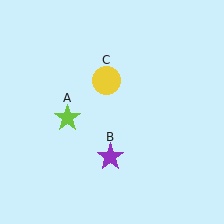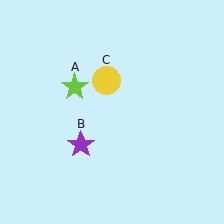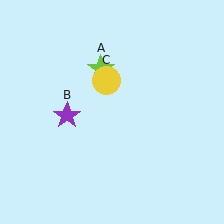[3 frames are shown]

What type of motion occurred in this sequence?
The lime star (object A), purple star (object B) rotated clockwise around the center of the scene.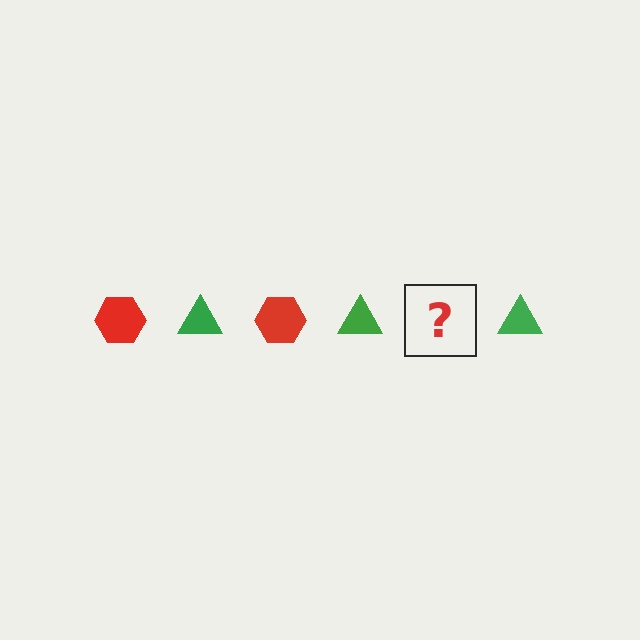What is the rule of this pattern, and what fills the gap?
The rule is that the pattern alternates between red hexagon and green triangle. The gap should be filled with a red hexagon.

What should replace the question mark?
The question mark should be replaced with a red hexagon.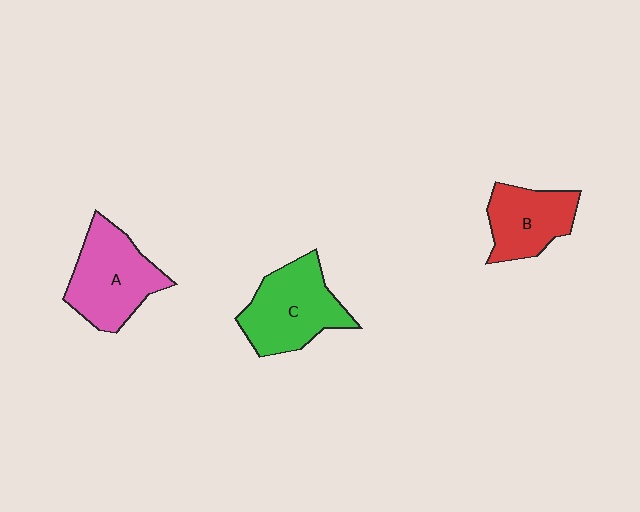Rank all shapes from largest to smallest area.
From largest to smallest: C (green), A (pink), B (red).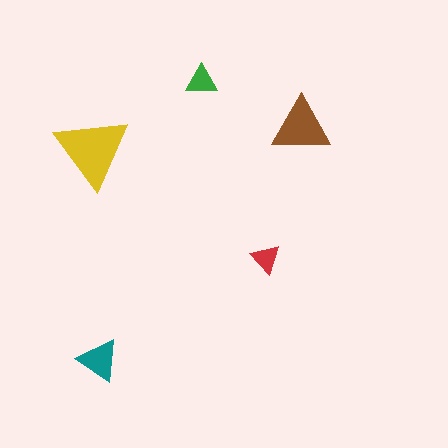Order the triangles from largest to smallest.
the yellow one, the brown one, the teal one, the green one, the red one.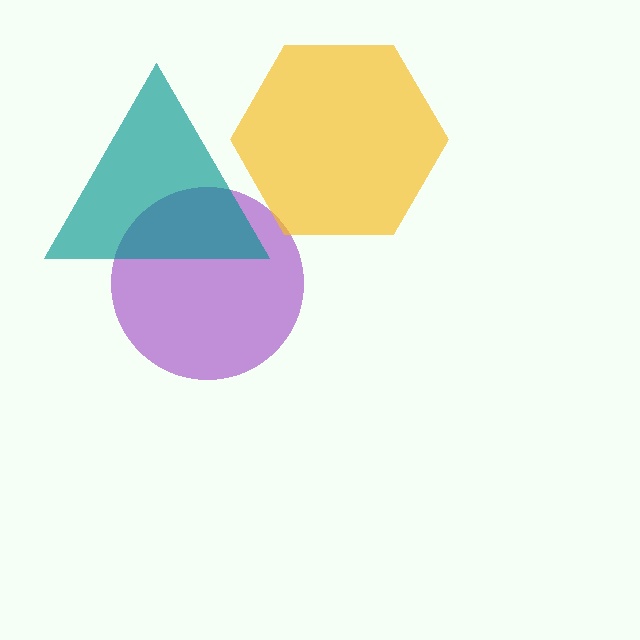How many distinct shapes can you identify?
There are 3 distinct shapes: a purple circle, a teal triangle, a yellow hexagon.